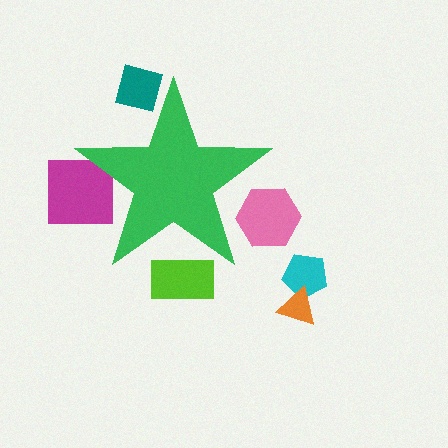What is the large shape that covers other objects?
A green star.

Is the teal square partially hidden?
Yes, the teal square is partially hidden behind the green star.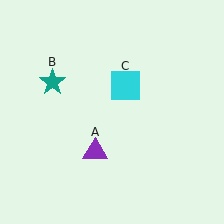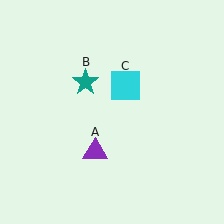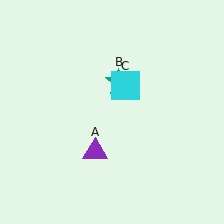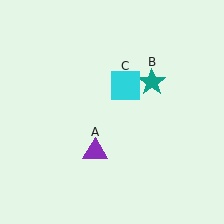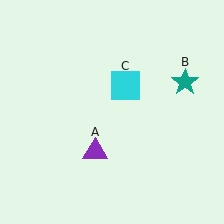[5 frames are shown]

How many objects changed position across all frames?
1 object changed position: teal star (object B).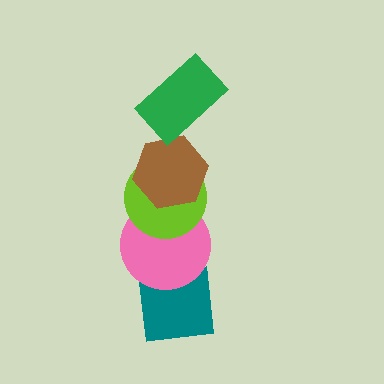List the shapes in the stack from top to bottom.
From top to bottom: the green rectangle, the brown hexagon, the lime circle, the pink circle, the teal square.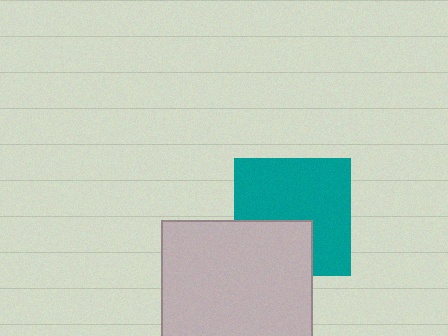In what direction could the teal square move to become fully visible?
The teal square could move up. That would shift it out from behind the light gray rectangle entirely.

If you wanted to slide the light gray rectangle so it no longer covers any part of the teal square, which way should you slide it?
Slide it down — that is the most direct way to separate the two shapes.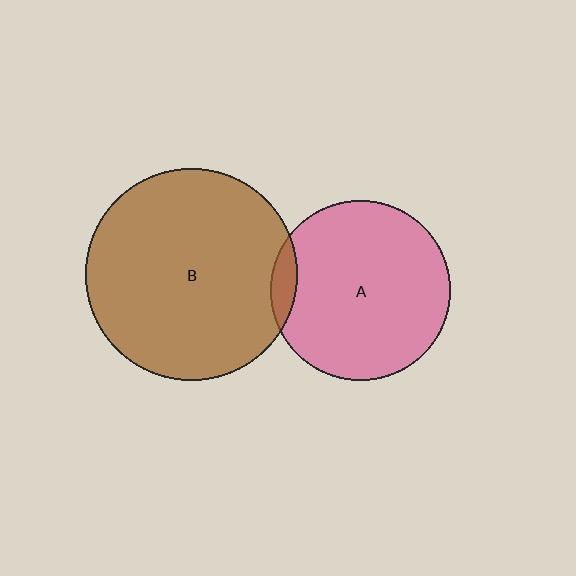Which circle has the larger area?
Circle B (brown).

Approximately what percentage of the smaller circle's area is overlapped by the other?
Approximately 5%.